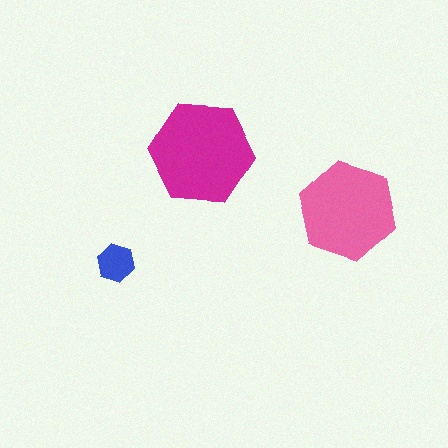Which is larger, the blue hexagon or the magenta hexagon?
The magenta one.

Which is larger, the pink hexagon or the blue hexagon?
The pink one.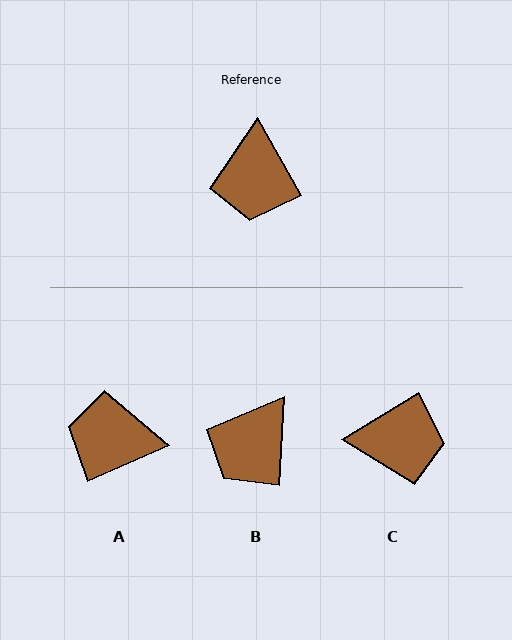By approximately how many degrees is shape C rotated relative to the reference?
Approximately 92 degrees counter-clockwise.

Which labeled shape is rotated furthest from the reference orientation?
A, about 96 degrees away.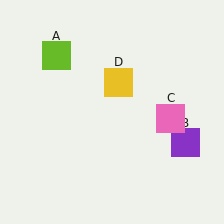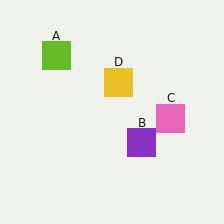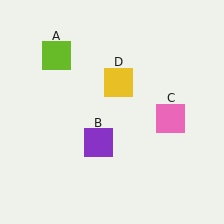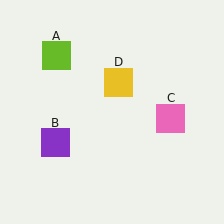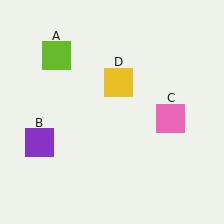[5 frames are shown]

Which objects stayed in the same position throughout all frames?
Lime square (object A) and pink square (object C) and yellow square (object D) remained stationary.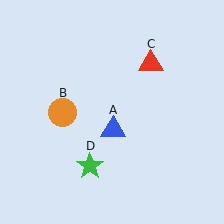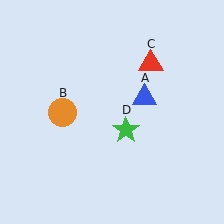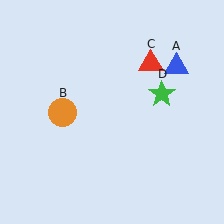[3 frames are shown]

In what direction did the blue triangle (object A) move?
The blue triangle (object A) moved up and to the right.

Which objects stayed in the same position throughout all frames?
Orange circle (object B) and red triangle (object C) remained stationary.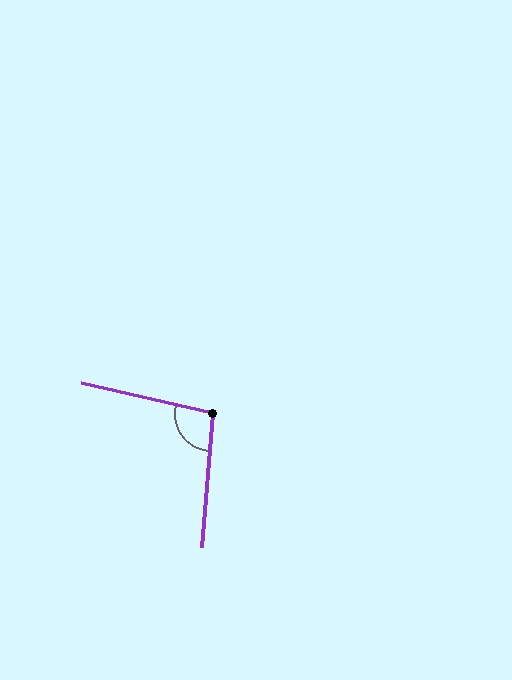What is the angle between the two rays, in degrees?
Approximately 99 degrees.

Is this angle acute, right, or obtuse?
It is obtuse.